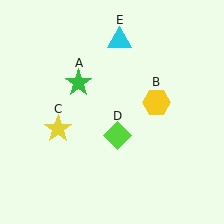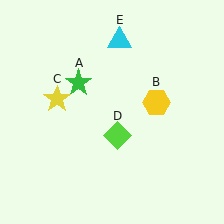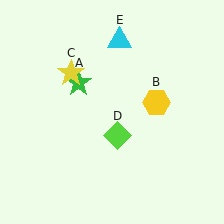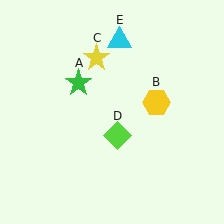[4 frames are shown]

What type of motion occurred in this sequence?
The yellow star (object C) rotated clockwise around the center of the scene.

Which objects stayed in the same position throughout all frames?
Green star (object A) and yellow hexagon (object B) and lime diamond (object D) and cyan triangle (object E) remained stationary.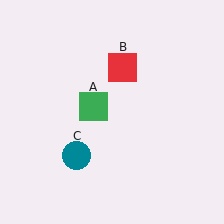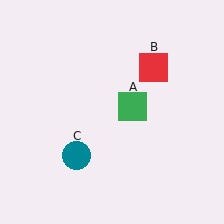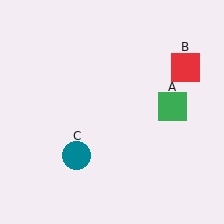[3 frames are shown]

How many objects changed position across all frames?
2 objects changed position: green square (object A), red square (object B).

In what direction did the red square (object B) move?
The red square (object B) moved right.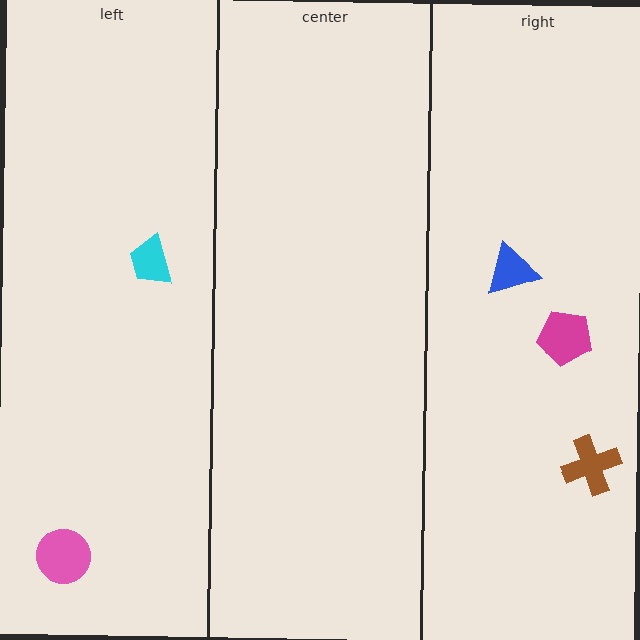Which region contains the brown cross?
The right region.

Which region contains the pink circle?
The left region.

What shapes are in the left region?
The pink circle, the cyan trapezoid.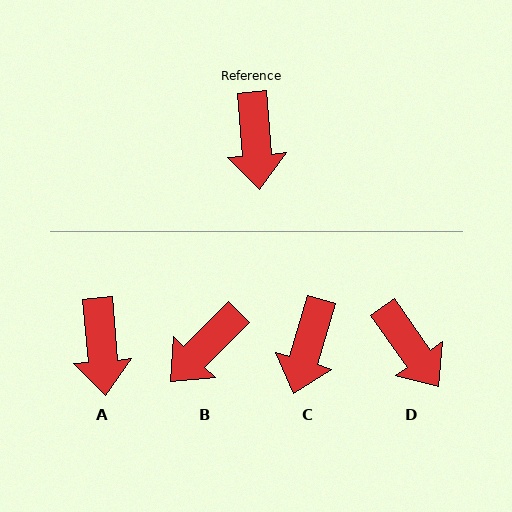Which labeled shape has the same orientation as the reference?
A.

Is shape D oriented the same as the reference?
No, it is off by about 31 degrees.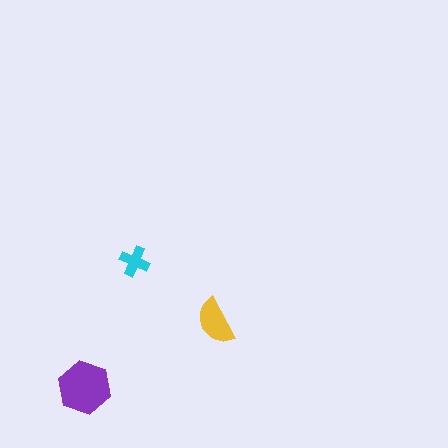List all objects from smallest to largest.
The cyan cross, the yellow semicircle, the purple hexagon.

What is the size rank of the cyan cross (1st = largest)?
3rd.